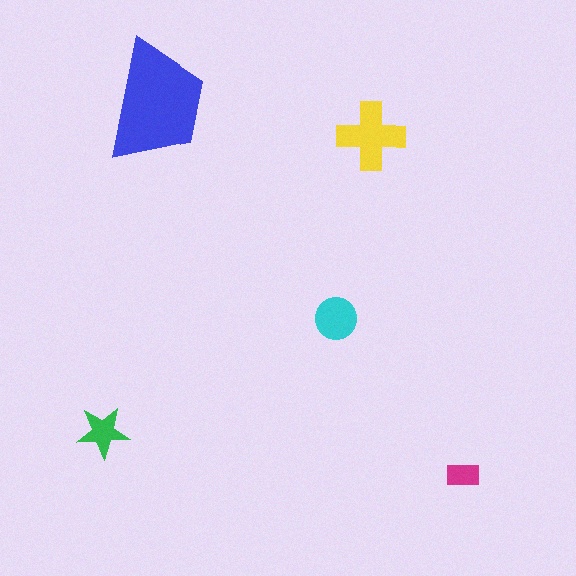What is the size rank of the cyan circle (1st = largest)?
3rd.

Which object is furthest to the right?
The magenta rectangle is rightmost.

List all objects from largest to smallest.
The blue trapezoid, the yellow cross, the cyan circle, the green star, the magenta rectangle.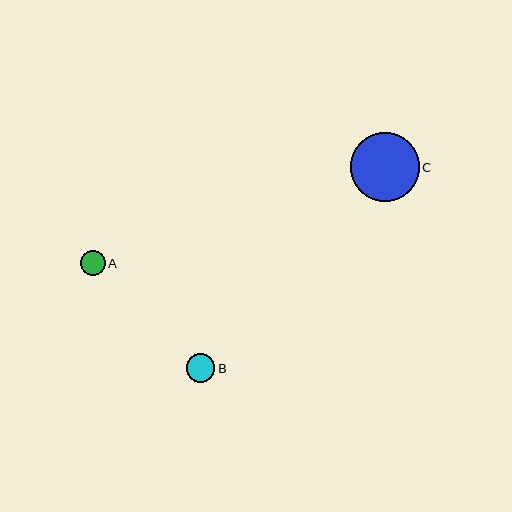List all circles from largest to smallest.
From largest to smallest: C, B, A.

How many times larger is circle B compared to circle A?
Circle B is approximately 1.1 times the size of circle A.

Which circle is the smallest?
Circle A is the smallest with a size of approximately 25 pixels.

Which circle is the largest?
Circle C is the largest with a size of approximately 69 pixels.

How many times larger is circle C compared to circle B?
Circle C is approximately 2.4 times the size of circle B.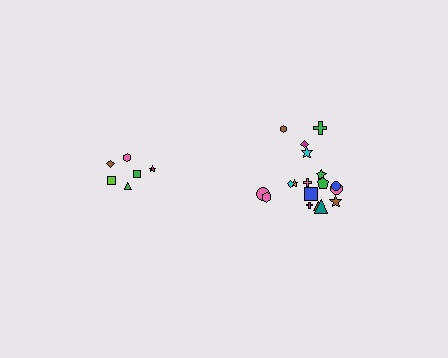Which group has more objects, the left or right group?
The right group.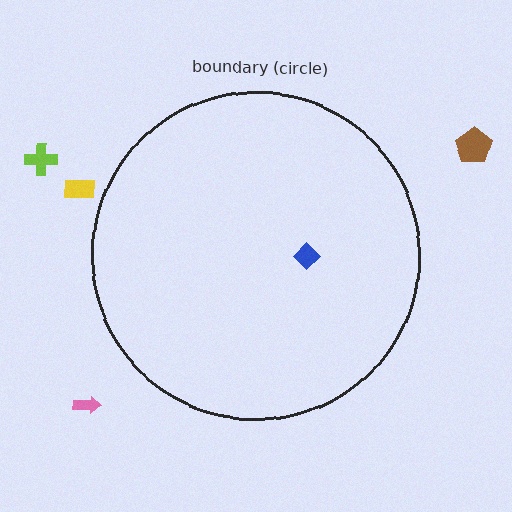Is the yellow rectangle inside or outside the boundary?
Outside.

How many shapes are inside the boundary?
1 inside, 4 outside.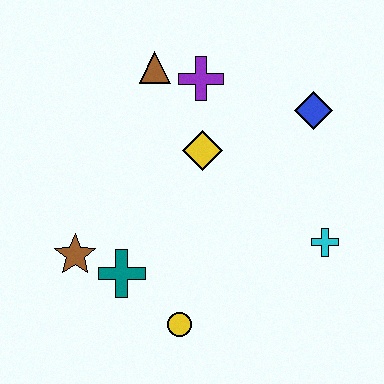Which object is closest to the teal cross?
The brown star is closest to the teal cross.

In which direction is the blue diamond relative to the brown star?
The blue diamond is to the right of the brown star.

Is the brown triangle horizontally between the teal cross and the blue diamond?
Yes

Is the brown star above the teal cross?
Yes